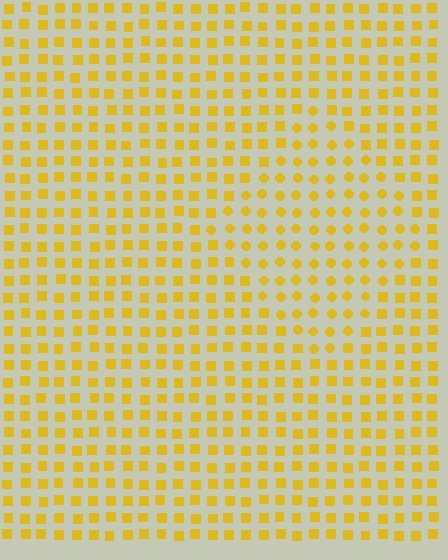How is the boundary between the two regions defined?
The boundary is defined by a change in element shape: circles inside vs. squares outside. All elements share the same color and spacing.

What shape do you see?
I see a diamond.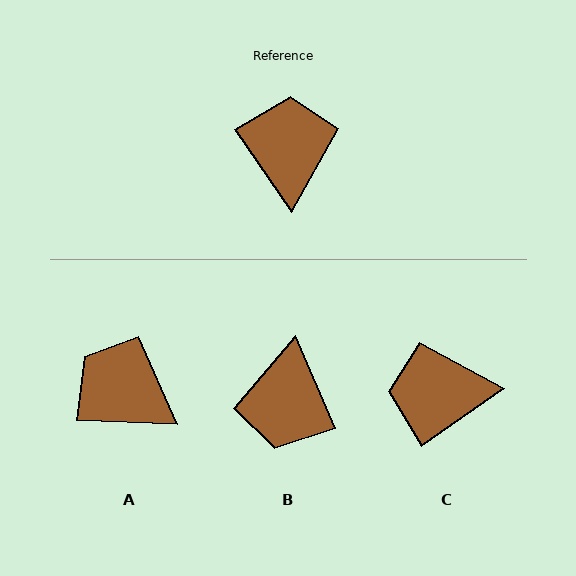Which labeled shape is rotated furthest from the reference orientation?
B, about 169 degrees away.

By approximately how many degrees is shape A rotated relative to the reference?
Approximately 53 degrees counter-clockwise.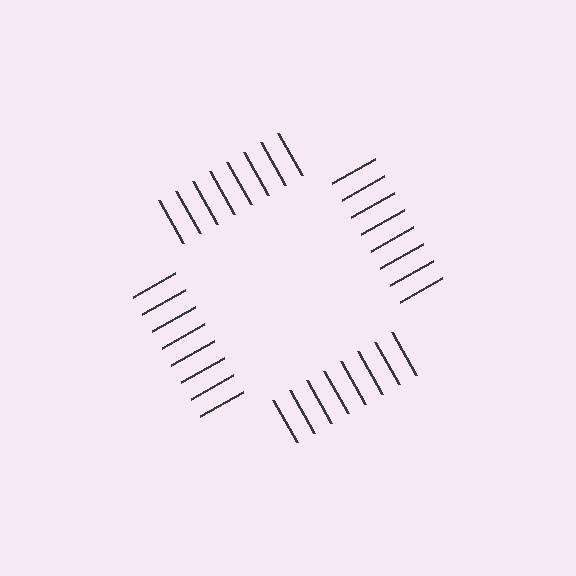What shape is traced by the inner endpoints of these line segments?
An illusory square — the line segments terminate on its edges but no continuous stroke is drawn.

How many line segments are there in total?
32 — 8 along each of the 4 edges.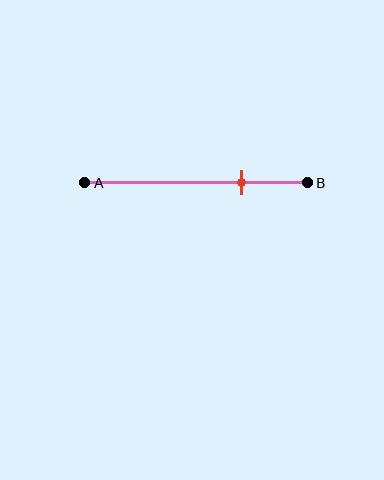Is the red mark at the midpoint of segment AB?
No, the mark is at about 70% from A, not at the 50% midpoint.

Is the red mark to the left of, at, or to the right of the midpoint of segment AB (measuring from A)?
The red mark is to the right of the midpoint of segment AB.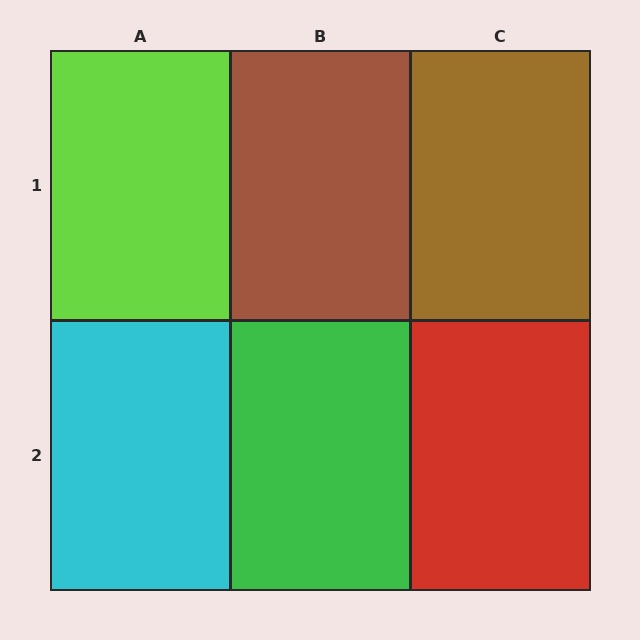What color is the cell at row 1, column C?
Brown.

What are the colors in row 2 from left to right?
Cyan, green, red.